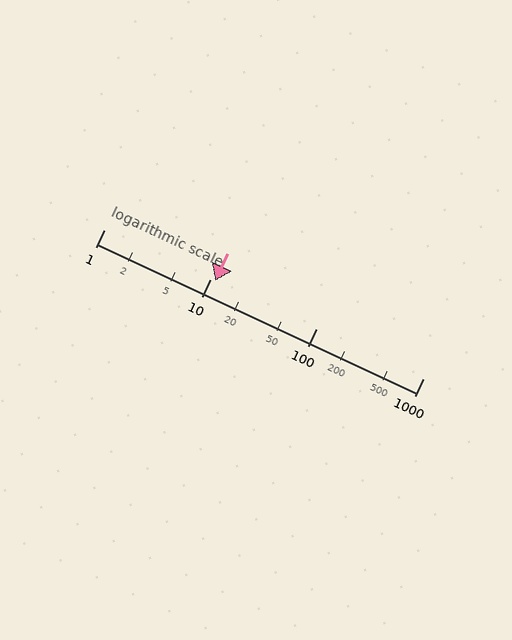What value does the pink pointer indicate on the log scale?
The pointer indicates approximately 11.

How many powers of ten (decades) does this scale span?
The scale spans 3 decades, from 1 to 1000.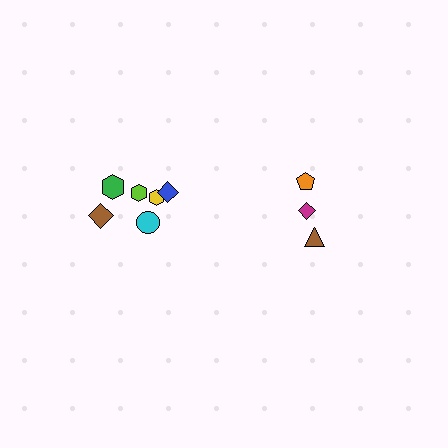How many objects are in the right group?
There are 3 objects.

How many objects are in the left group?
There are 6 objects.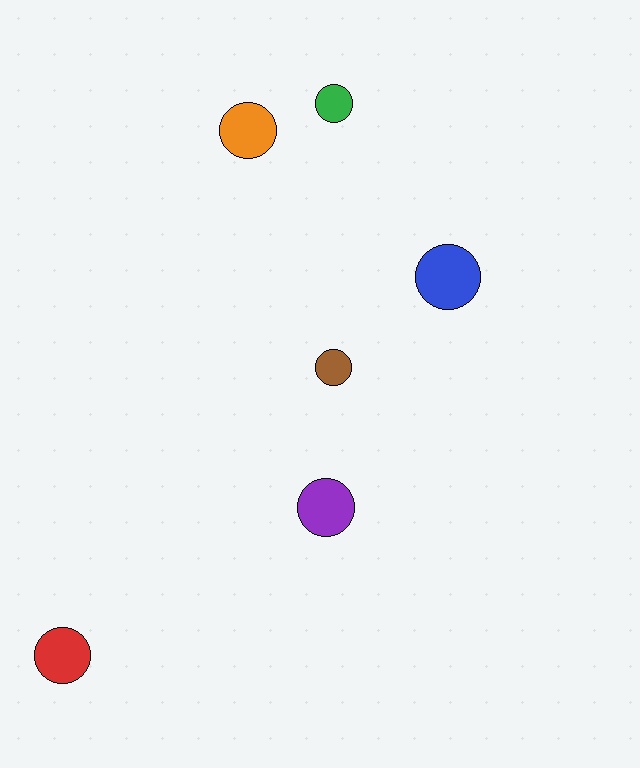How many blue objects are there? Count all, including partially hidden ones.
There is 1 blue object.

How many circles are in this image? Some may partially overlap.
There are 6 circles.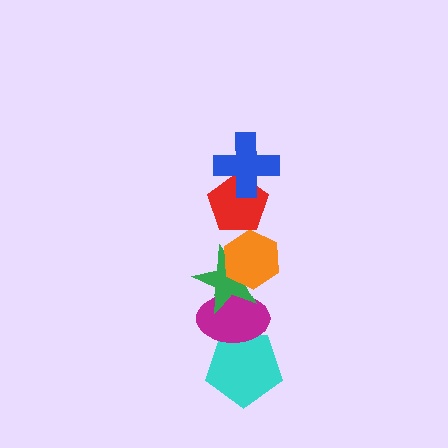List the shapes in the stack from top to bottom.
From top to bottom: the blue cross, the red pentagon, the orange hexagon, the green star, the magenta ellipse, the cyan pentagon.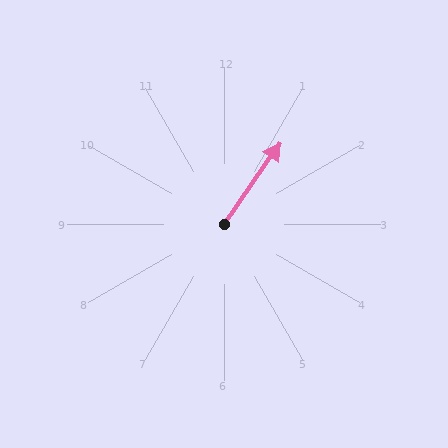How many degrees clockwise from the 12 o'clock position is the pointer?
Approximately 35 degrees.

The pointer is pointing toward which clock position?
Roughly 1 o'clock.